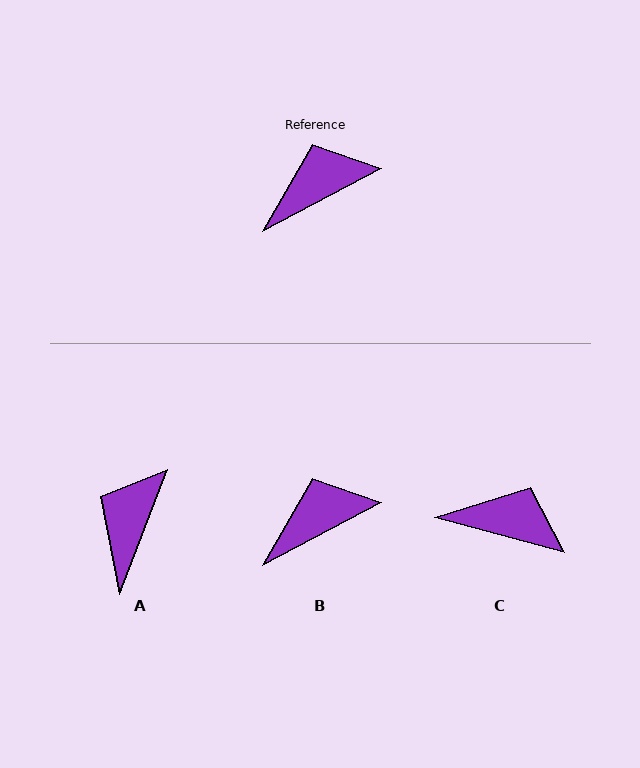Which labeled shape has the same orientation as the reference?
B.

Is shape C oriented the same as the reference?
No, it is off by about 43 degrees.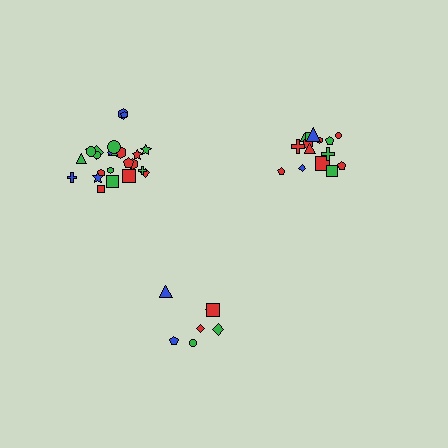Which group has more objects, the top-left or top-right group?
The top-left group.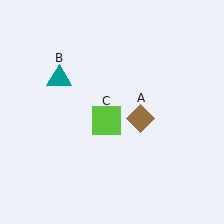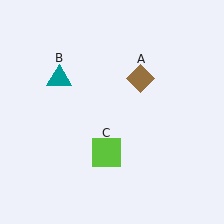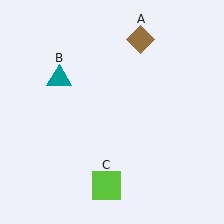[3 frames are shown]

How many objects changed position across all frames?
2 objects changed position: brown diamond (object A), lime square (object C).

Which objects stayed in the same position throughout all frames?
Teal triangle (object B) remained stationary.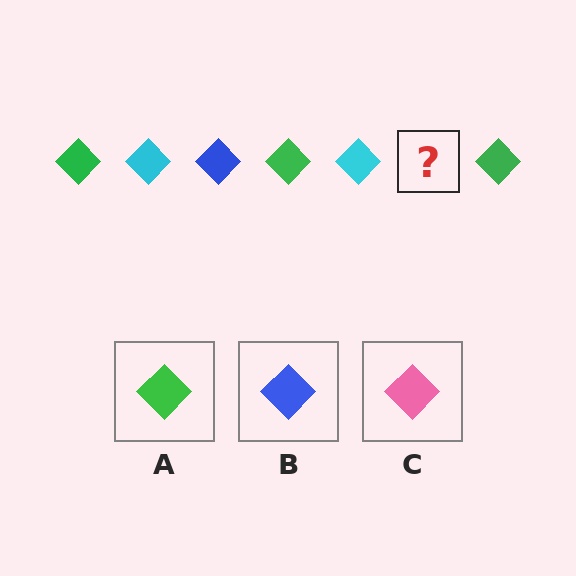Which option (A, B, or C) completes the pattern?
B.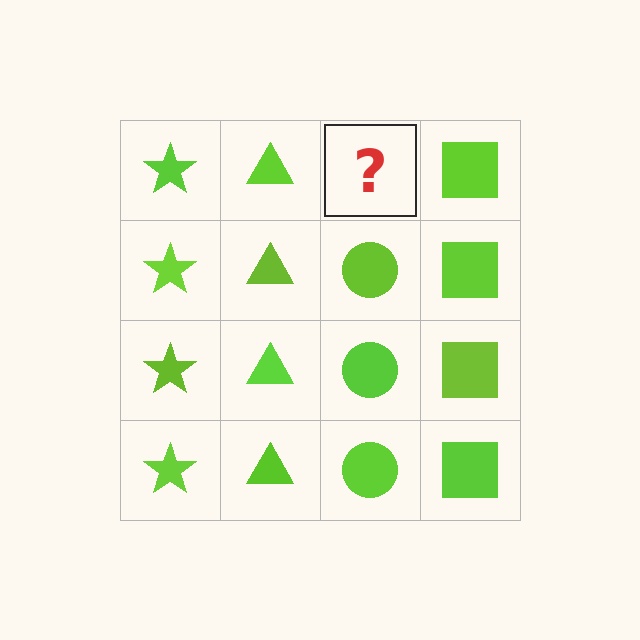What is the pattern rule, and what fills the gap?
The rule is that each column has a consistent shape. The gap should be filled with a lime circle.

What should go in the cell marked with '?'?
The missing cell should contain a lime circle.